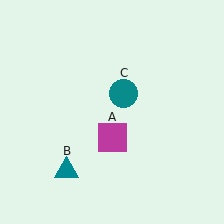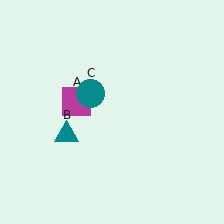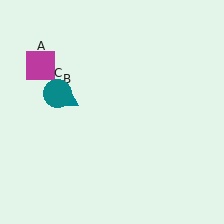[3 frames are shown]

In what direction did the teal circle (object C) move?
The teal circle (object C) moved left.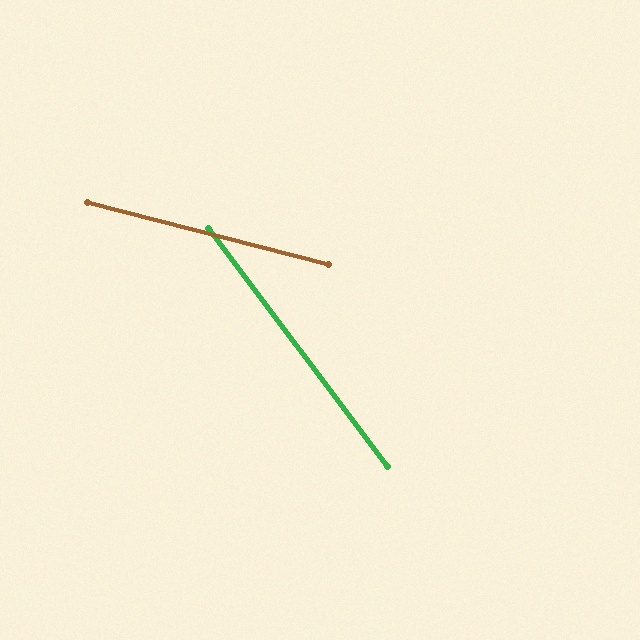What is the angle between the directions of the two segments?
Approximately 38 degrees.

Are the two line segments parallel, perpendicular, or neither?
Neither parallel nor perpendicular — they differ by about 38°.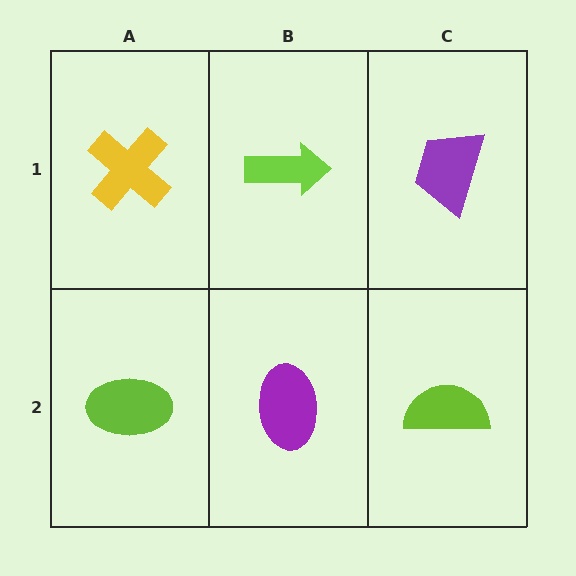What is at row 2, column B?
A purple ellipse.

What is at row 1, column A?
A yellow cross.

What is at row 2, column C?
A lime semicircle.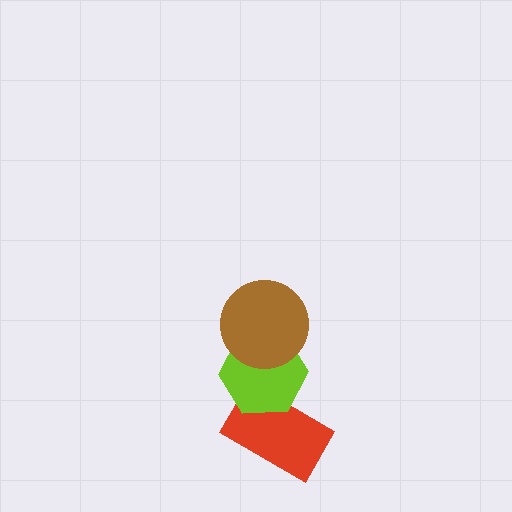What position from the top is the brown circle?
The brown circle is 1st from the top.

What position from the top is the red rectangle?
The red rectangle is 3rd from the top.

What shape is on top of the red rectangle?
The lime hexagon is on top of the red rectangle.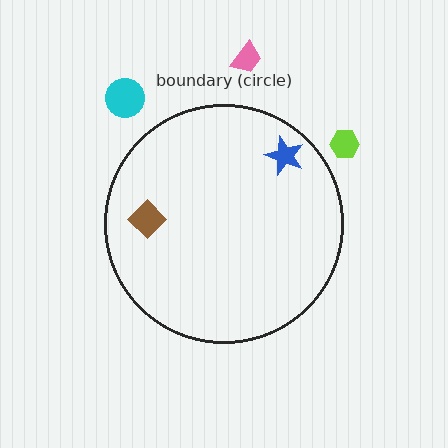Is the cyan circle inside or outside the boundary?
Outside.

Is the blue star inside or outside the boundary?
Inside.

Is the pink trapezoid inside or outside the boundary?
Outside.